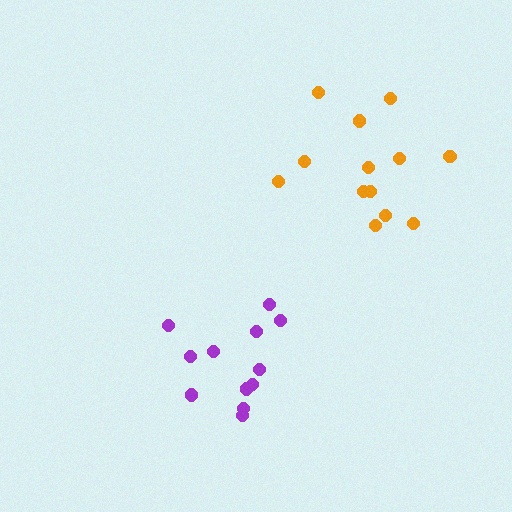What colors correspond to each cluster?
The clusters are colored: orange, purple.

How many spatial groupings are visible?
There are 2 spatial groupings.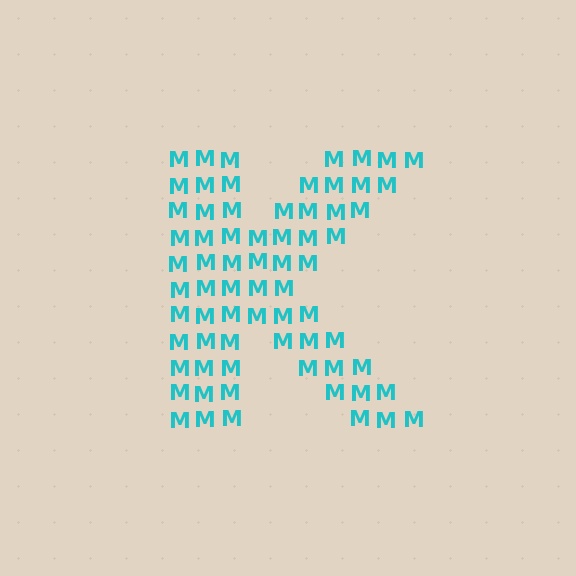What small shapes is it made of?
It is made of small letter M's.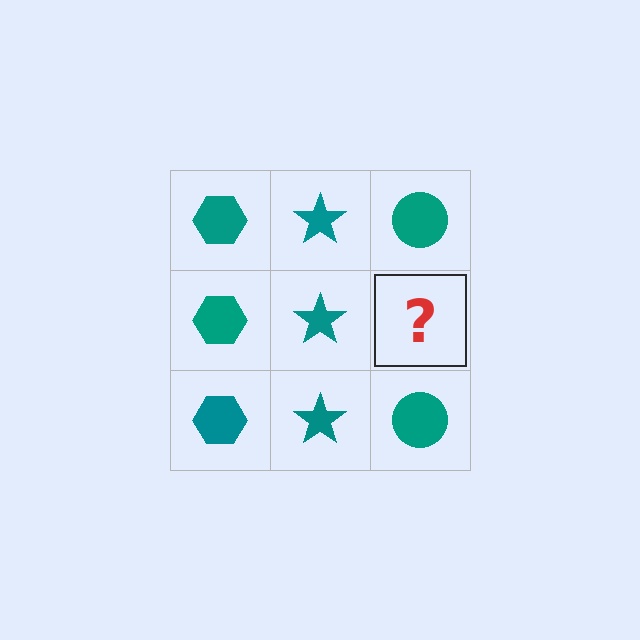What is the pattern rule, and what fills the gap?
The rule is that each column has a consistent shape. The gap should be filled with a teal circle.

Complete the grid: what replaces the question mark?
The question mark should be replaced with a teal circle.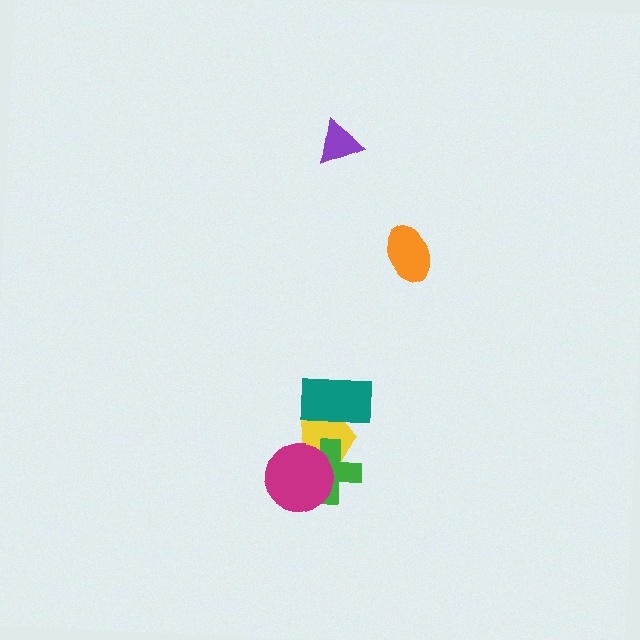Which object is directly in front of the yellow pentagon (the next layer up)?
The teal rectangle is directly in front of the yellow pentagon.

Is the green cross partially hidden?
Yes, it is partially covered by another shape.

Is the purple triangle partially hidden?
No, no other shape covers it.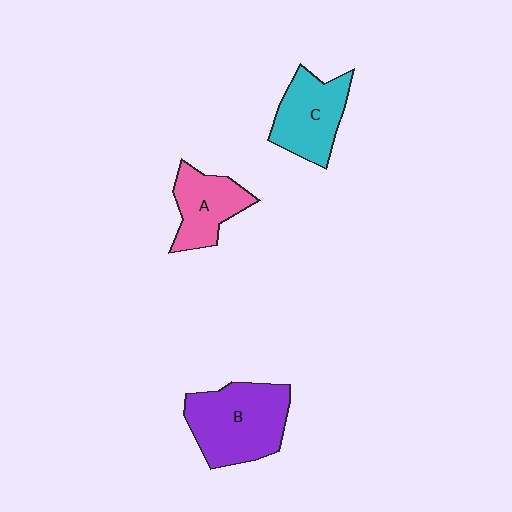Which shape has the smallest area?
Shape A (pink).